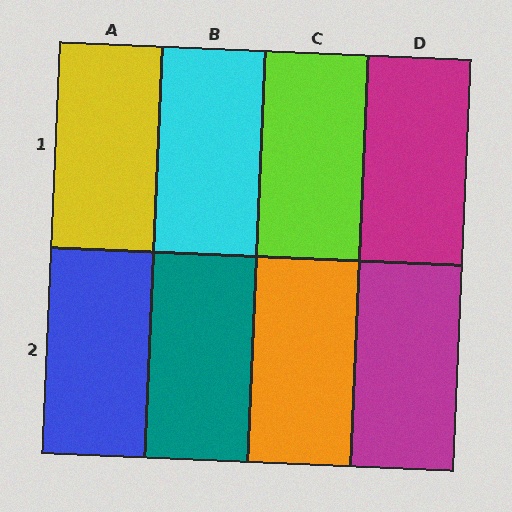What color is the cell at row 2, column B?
Teal.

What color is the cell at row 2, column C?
Orange.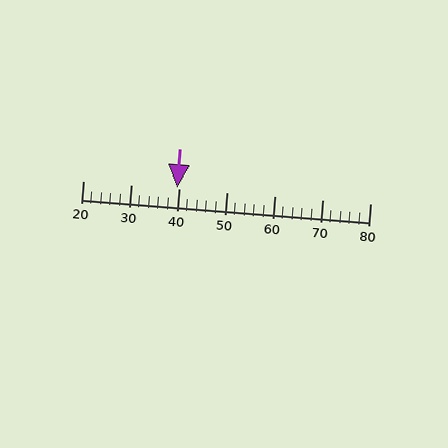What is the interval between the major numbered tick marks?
The major tick marks are spaced 10 units apart.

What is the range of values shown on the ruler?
The ruler shows values from 20 to 80.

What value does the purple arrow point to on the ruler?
The purple arrow points to approximately 40.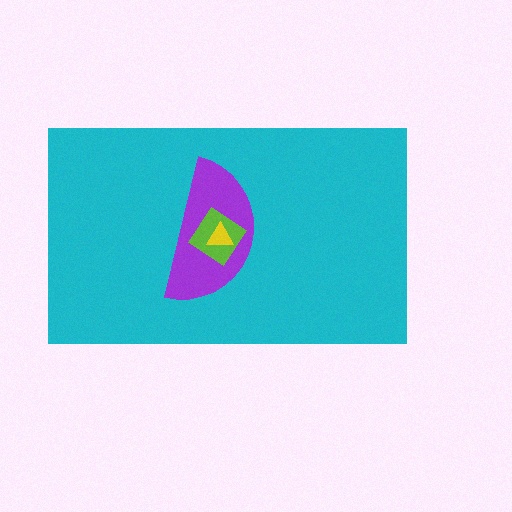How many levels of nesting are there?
4.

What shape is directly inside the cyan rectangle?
The purple semicircle.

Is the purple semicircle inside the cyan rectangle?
Yes.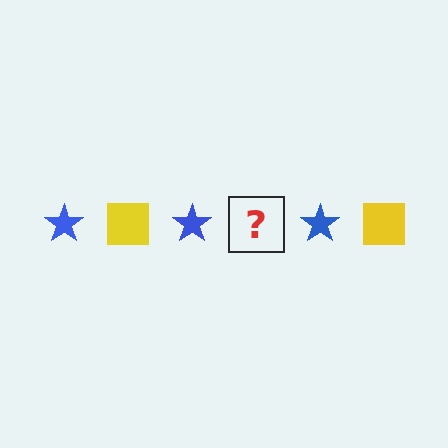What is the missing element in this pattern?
The missing element is a yellow square.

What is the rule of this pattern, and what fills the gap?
The rule is that the pattern alternates between blue star and yellow square. The gap should be filled with a yellow square.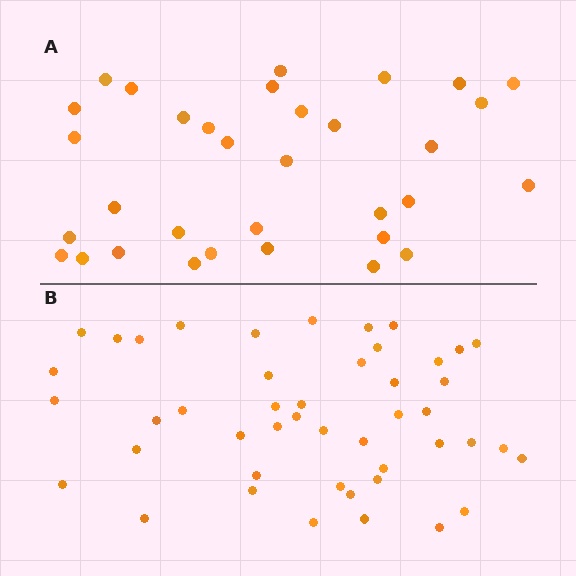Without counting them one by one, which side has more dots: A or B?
Region B (the bottom region) has more dots.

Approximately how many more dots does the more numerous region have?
Region B has approximately 15 more dots than region A.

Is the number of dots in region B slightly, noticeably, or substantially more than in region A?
Region B has noticeably more, but not dramatically so. The ratio is roughly 1.4 to 1.